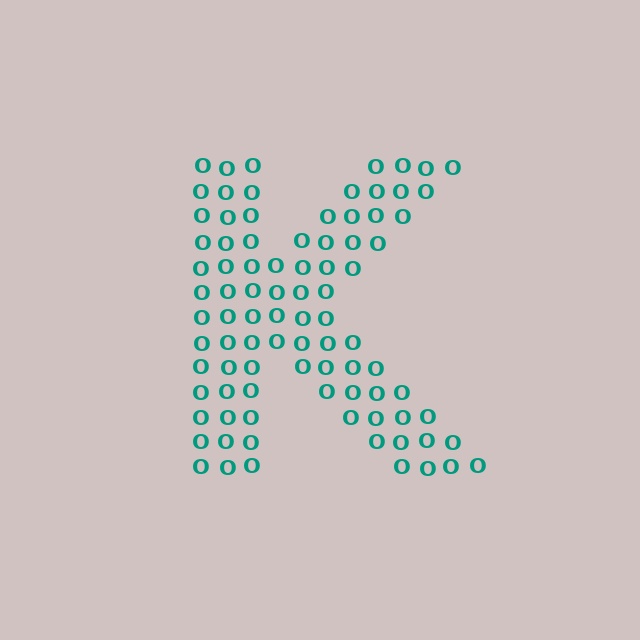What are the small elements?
The small elements are letter O's.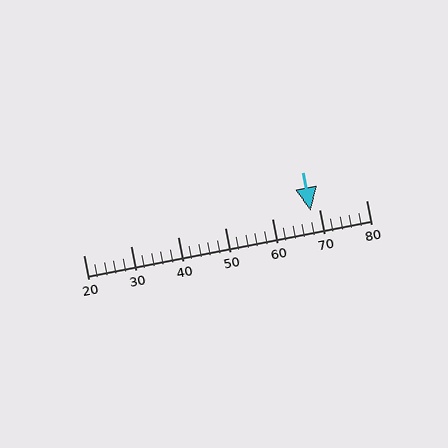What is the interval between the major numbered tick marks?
The major tick marks are spaced 10 units apart.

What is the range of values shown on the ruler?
The ruler shows values from 20 to 80.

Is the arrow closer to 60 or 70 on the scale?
The arrow is closer to 70.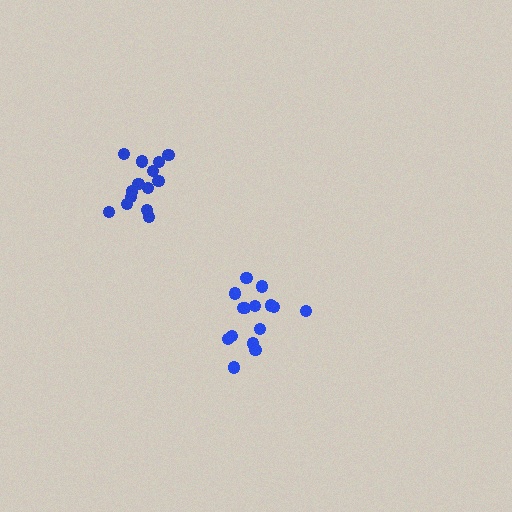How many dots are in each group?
Group 1: 15 dots, Group 2: 14 dots (29 total).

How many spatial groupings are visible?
There are 2 spatial groupings.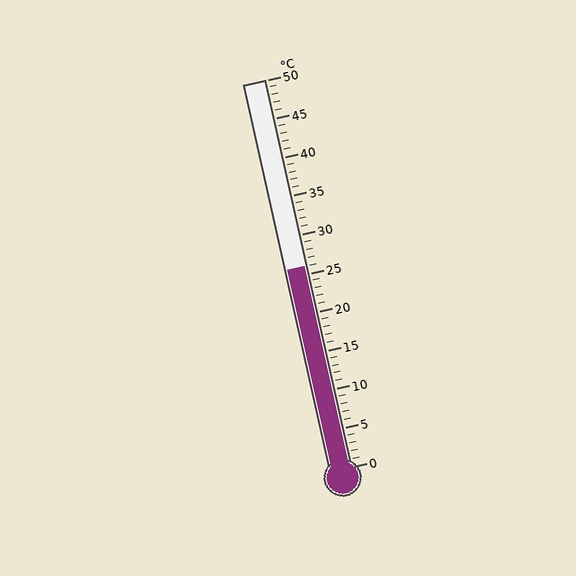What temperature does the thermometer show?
The thermometer shows approximately 26°C.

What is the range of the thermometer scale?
The thermometer scale ranges from 0°C to 50°C.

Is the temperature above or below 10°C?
The temperature is above 10°C.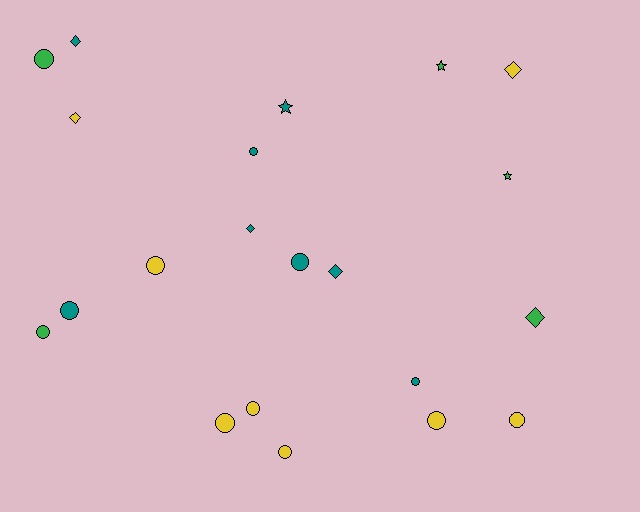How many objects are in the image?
There are 21 objects.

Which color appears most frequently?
Teal, with 8 objects.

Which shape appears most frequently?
Circle, with 12 objects.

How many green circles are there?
There are 2 green circles.